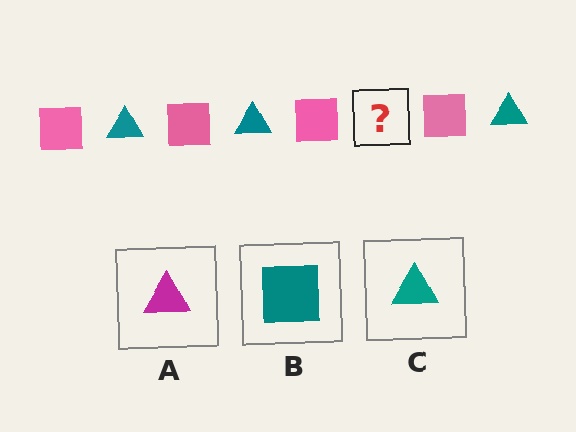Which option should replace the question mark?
Option C.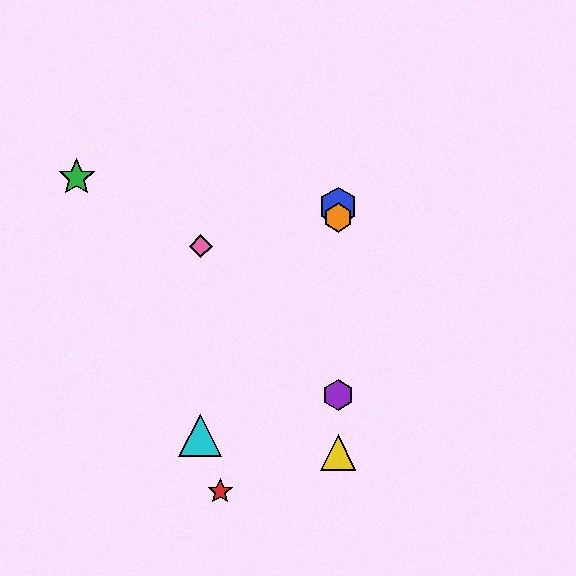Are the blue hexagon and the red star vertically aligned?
No, the blue hexagon is at x≈338 and the red star is at x≈220.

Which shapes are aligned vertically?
The blue hexagon, the yellow triangle, the purple hexagon, the orange hexagon are aligned vertically.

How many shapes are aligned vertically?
4 shapes (the blue hexagon, the yellow triangle, the purple hexagon, the orange hexagon) are aligned vertically.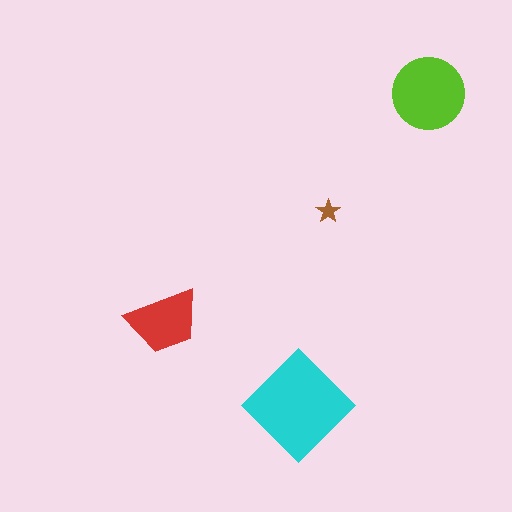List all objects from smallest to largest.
The brown star, the red trapezoid, the lime circle, the cyan diamond.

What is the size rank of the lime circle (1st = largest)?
2nd.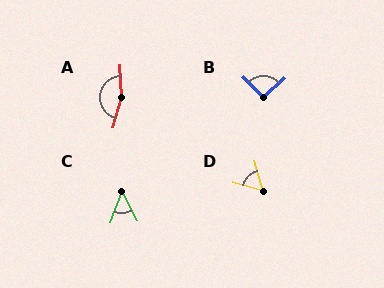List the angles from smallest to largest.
C (47°), D (59°), B (93°), A (161°).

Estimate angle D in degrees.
Approximately 59 degrees.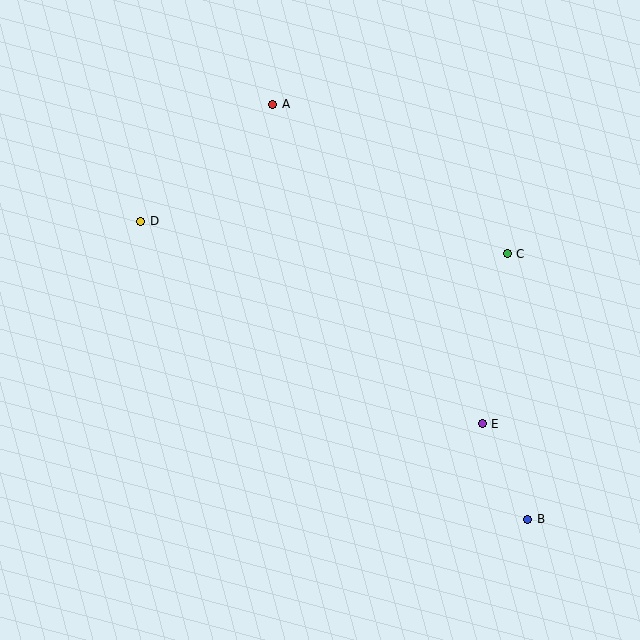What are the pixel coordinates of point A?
Point A is at (273, 104).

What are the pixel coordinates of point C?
Point C is at (507, 254).